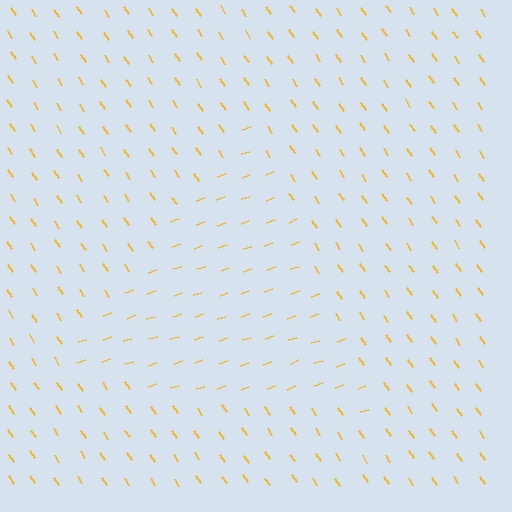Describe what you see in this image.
The image is filled with small yellow line segments. A triangle region in the image has lines oriented differently from the surrounding lines, creating a visible texture boundary.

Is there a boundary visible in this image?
Yes, there is a texture boundary formed by a change in line orientation.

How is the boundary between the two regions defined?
The boundary is defined purely by a change in line orientation (approximately 76 degrees difference). All lines are the same color and thickness.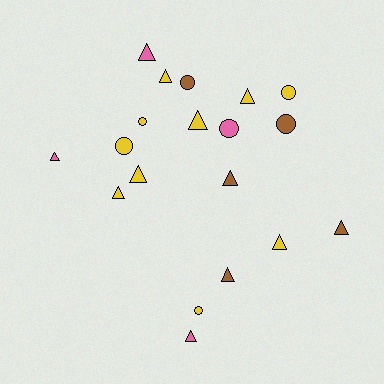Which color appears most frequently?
Yellow, with 10 objects.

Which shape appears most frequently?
Triangle, with 12 objects.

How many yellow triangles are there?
There are 6 yellow triangles.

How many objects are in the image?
There are 19 objects.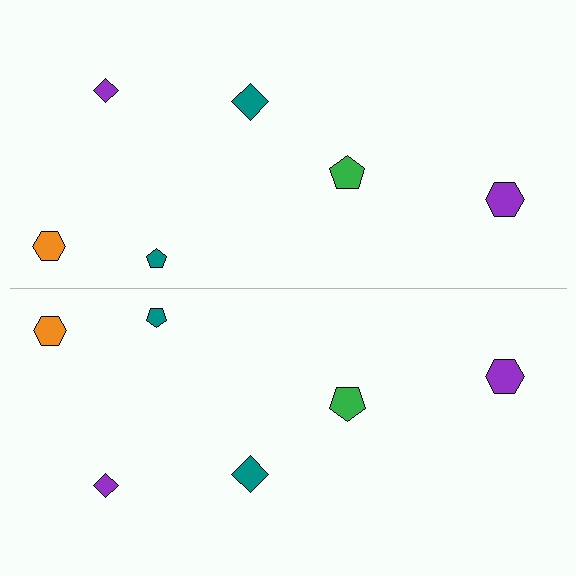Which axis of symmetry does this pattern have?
The pattern has a horizontal axis of symmetry running through the center of the image.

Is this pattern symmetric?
Yes, this pattern has bilateral (reflection) symmetry.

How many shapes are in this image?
There are 12 shapes in this image.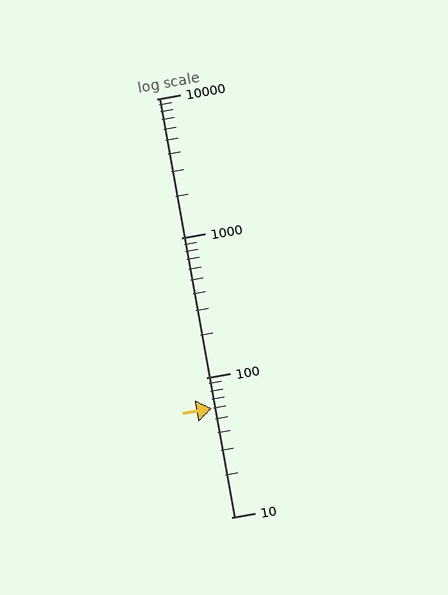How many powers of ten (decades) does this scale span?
The scale spans 3 decades, from 10 to 10000.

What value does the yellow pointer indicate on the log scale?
The pointer indicates approximately 60.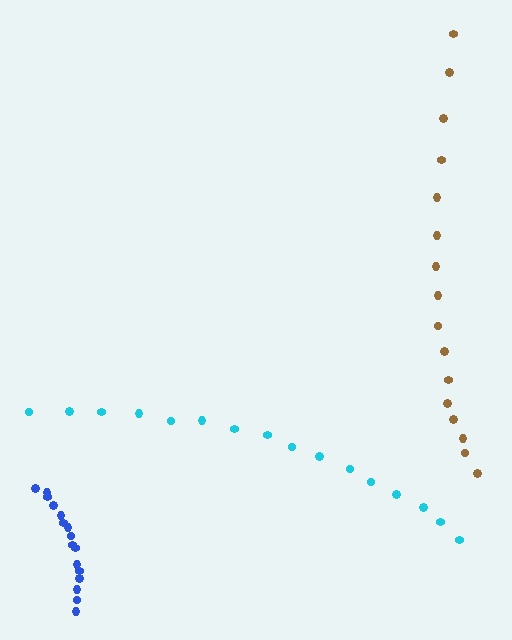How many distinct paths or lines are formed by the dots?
There are 3 distinct paths.